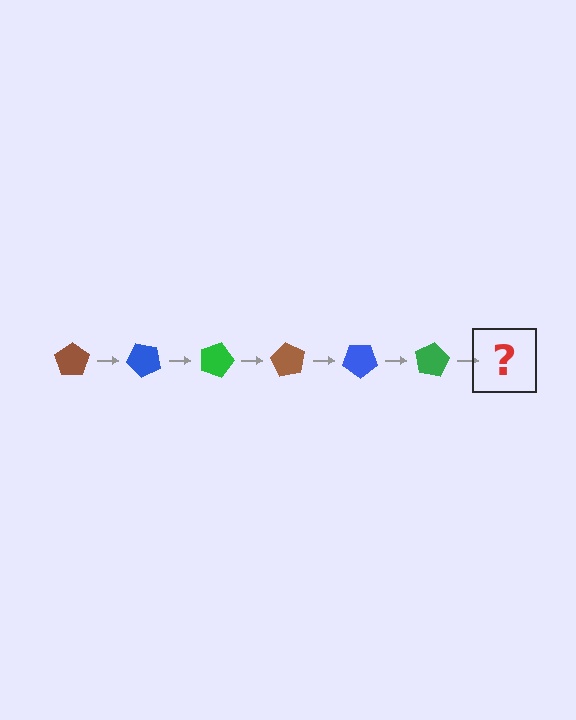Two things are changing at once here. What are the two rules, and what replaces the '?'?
The two rules are that it rotates 45 degrees each step and the color cycles through brown, blue, and green. The '?' should be a brown pentagon, rotated 270 degrees from the start.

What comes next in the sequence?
The next element should be a brown pentagon, rotated 270 degrees from the start.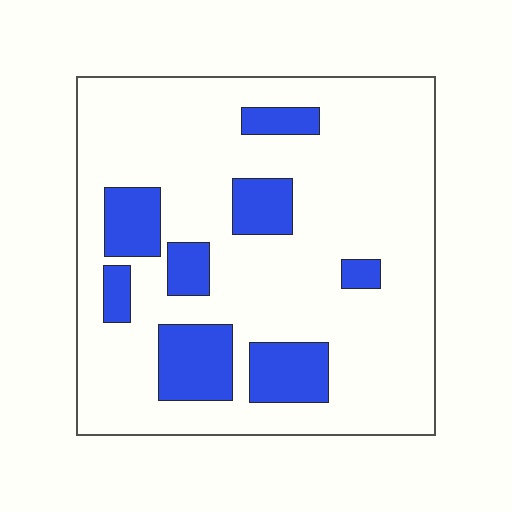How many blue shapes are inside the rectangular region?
8.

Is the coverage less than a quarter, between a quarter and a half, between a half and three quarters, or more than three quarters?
Less than a quarter.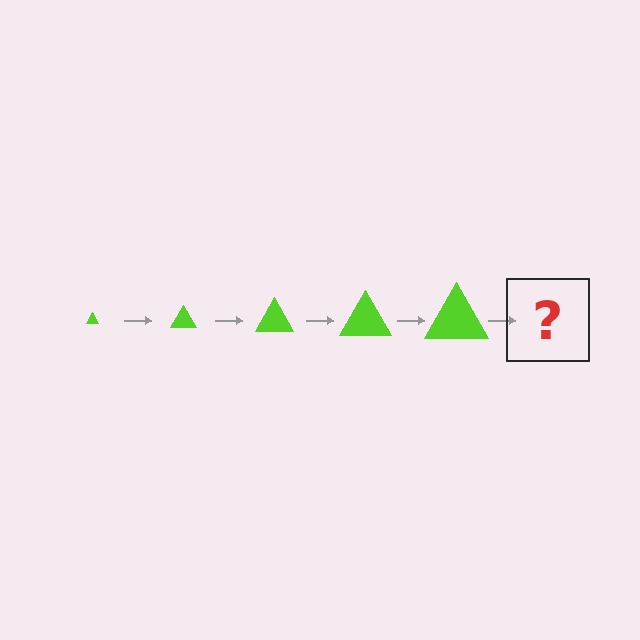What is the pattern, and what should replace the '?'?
The pattern is that the triangle gets progressively larger each step. The '?' should be a lime triangle, larger than the previous one.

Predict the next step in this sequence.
The next step is a lime triangle, larger than the previous one.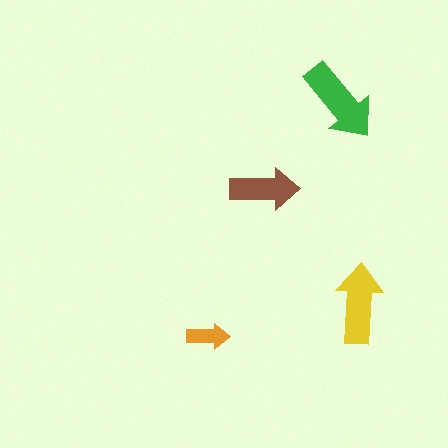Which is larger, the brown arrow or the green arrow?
The green one.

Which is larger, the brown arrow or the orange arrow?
The brown one.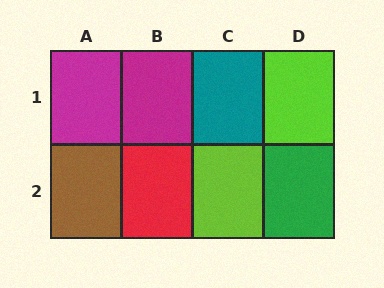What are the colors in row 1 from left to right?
Magenta, magenta, teal, lime.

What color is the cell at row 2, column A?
Brown.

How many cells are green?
1 cell is green.